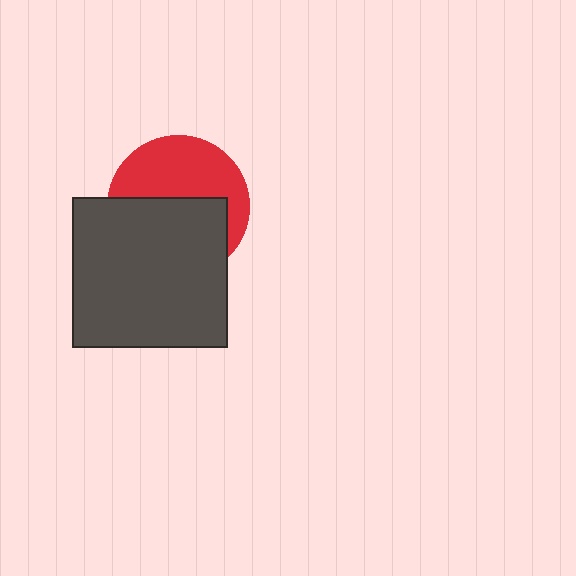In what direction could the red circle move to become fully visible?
The red circle could move up. That would shift it out from behind the dark gray rectangle entirely.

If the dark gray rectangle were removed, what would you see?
You would see the complete red circle.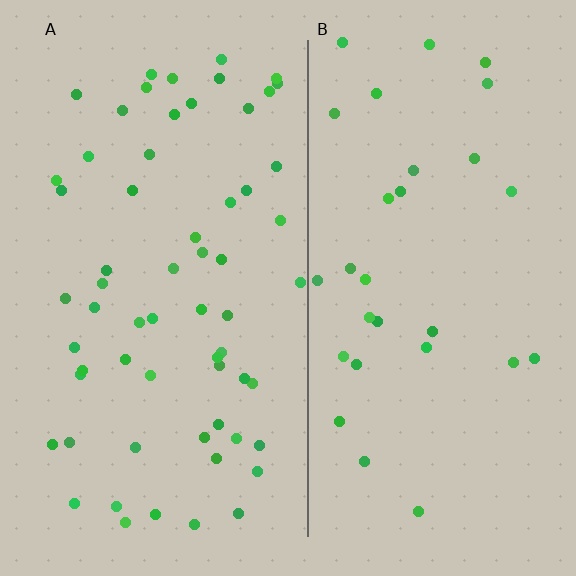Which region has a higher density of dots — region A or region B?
A (the left).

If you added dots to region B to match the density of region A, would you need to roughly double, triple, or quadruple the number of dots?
Approximately double.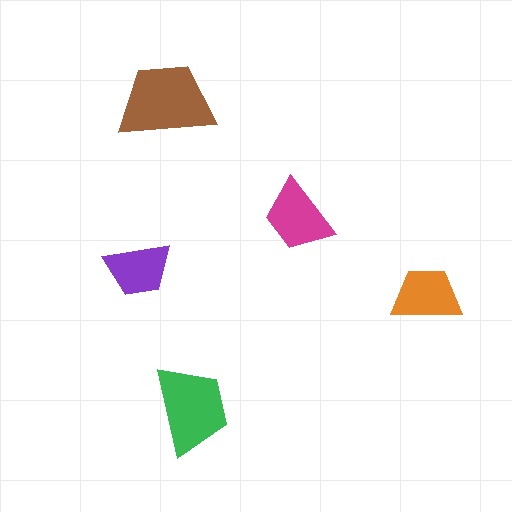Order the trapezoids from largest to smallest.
the brown one, the green one, the magenta one, the orange one, the purple one.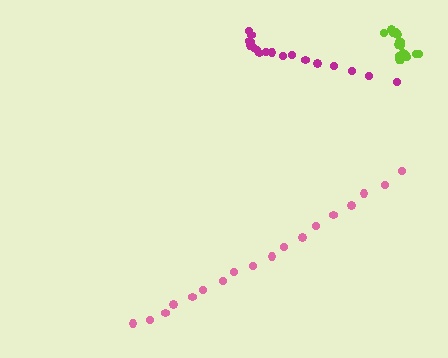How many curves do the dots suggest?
There are 3 distinct paths.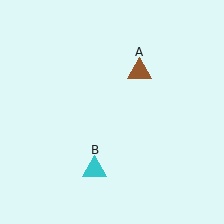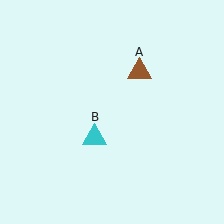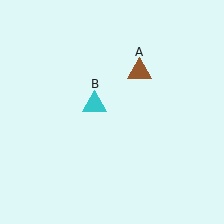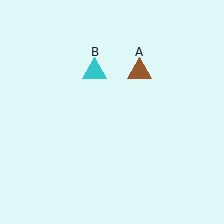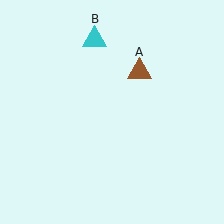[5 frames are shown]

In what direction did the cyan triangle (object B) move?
The cyan triangle (object B) moved up.